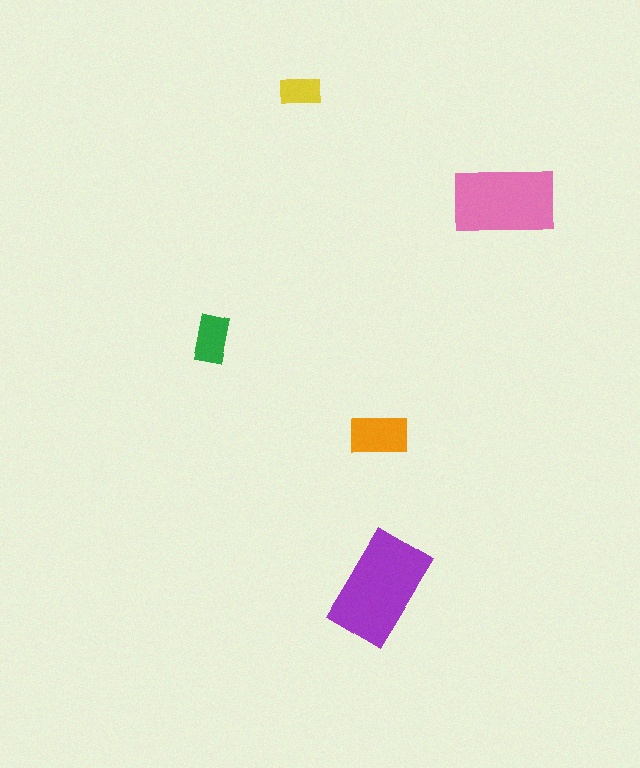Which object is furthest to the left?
The green rectangle is leftmost.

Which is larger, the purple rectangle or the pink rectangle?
The purple one.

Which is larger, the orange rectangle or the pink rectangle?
The pink one.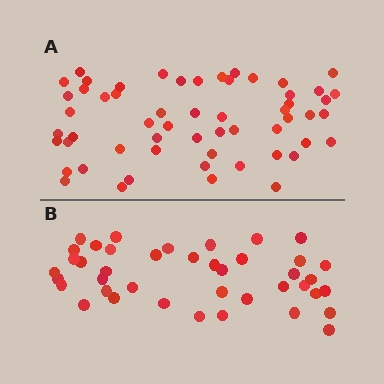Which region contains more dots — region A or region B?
Region A (the top region) has more dots.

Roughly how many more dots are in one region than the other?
Region A has approximately 15 more dots than region B.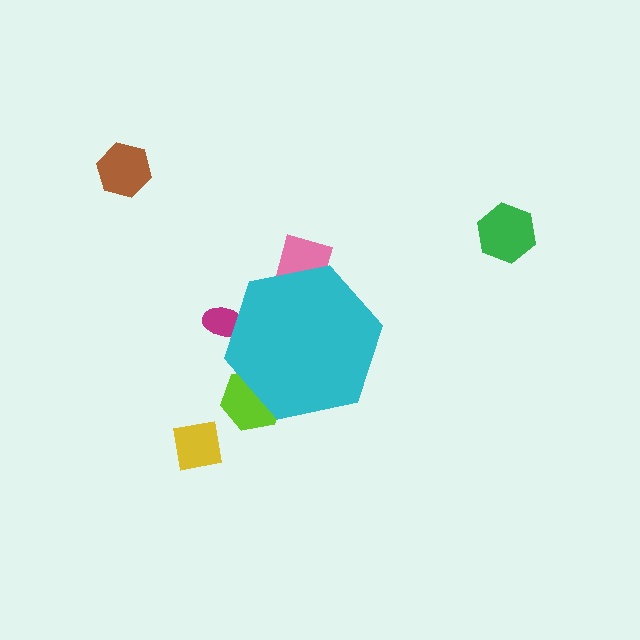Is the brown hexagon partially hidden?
No, the brown hexagon is fully visible.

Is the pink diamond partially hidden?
Yes, the pink diamond is partially hidden behind the cyan hexagon.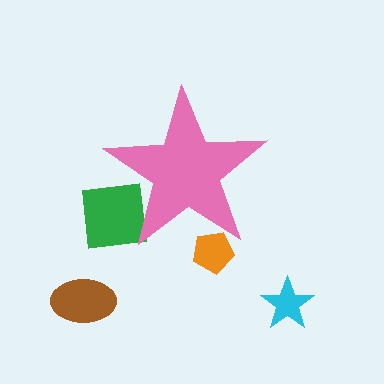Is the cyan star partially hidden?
No, the cyan star is fully visible.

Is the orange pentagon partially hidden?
Yes, the orange pentagon is partially hidden behind the pink star.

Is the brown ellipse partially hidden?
No, the brown ellipse is fully visible.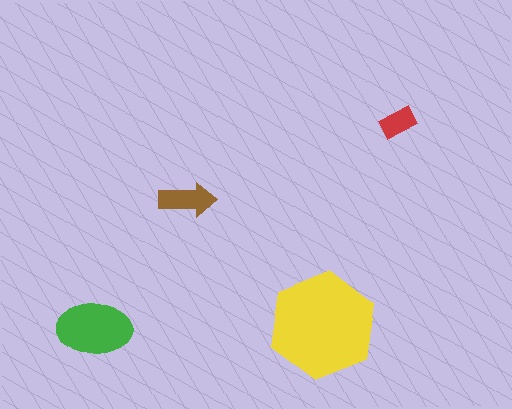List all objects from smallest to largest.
The red rectangle, the brown arrow, the green ellipse, the yellow hexagon.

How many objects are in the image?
There are 4 objects in the image.